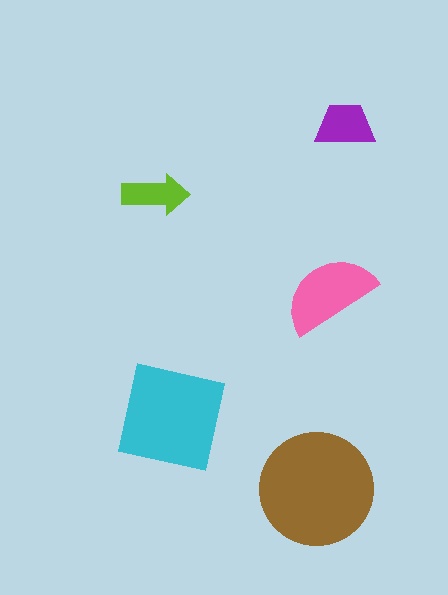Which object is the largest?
The brown circle.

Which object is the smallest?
The lime arrow.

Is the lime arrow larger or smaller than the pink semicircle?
Smaller.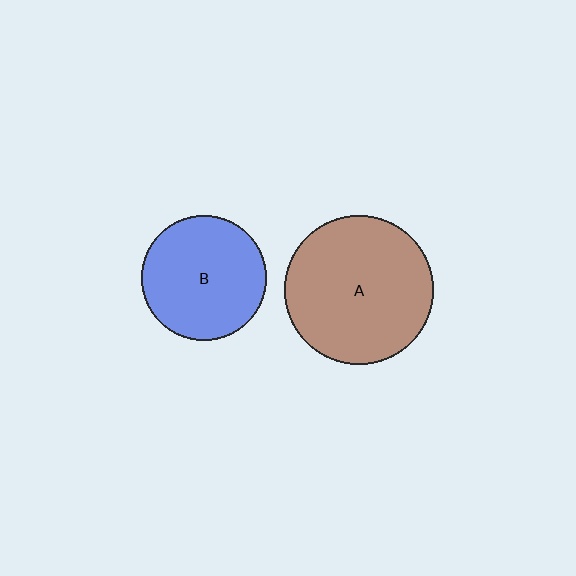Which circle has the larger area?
Circle A (brown).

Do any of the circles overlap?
No, none of the circles overlap.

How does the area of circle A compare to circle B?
Approximately 1.4 times.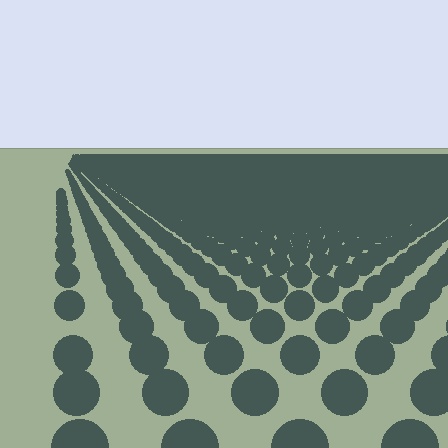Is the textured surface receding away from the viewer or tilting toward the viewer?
The surface is receding away from the viewer. Texture elements get smaller and denser toward the top.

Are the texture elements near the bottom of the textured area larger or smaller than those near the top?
Larger. Near the bottom, elements are closer to the viewer and appear at a bigger on-screen size.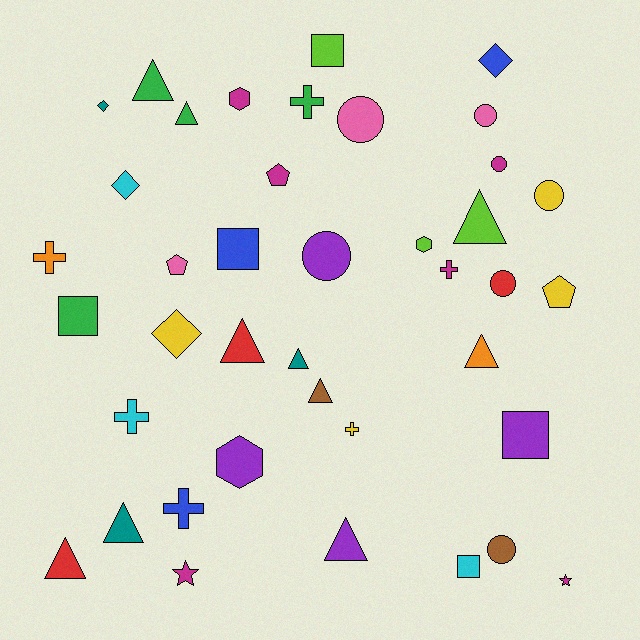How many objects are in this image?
There are 40 objects.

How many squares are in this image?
There are 5 squares.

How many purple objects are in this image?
There are 4 purple objects.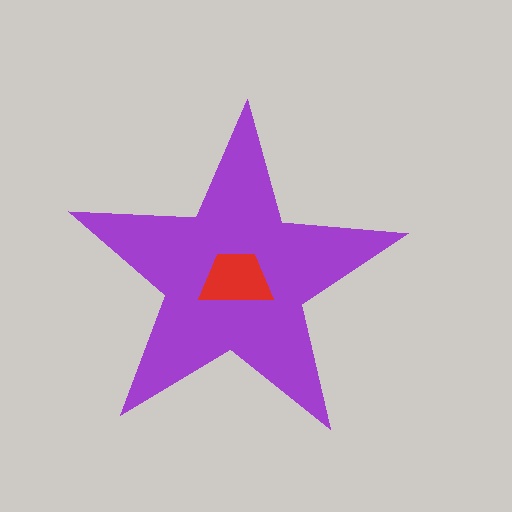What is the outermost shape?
The purple star.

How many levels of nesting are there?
2.